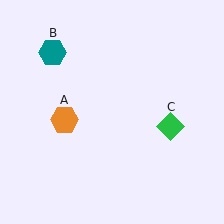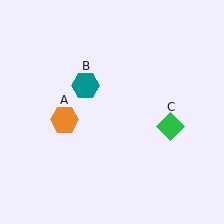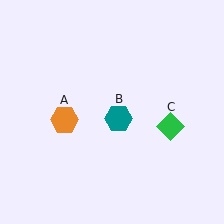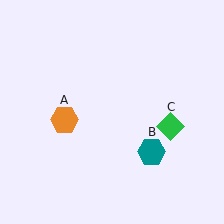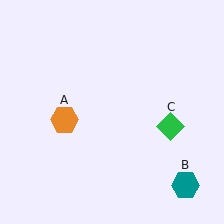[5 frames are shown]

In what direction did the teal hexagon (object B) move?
The teal hexagon (object B) moved down and to the right.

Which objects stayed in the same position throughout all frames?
Orange hexagon (object A) and green diamond (object C) remained stationary.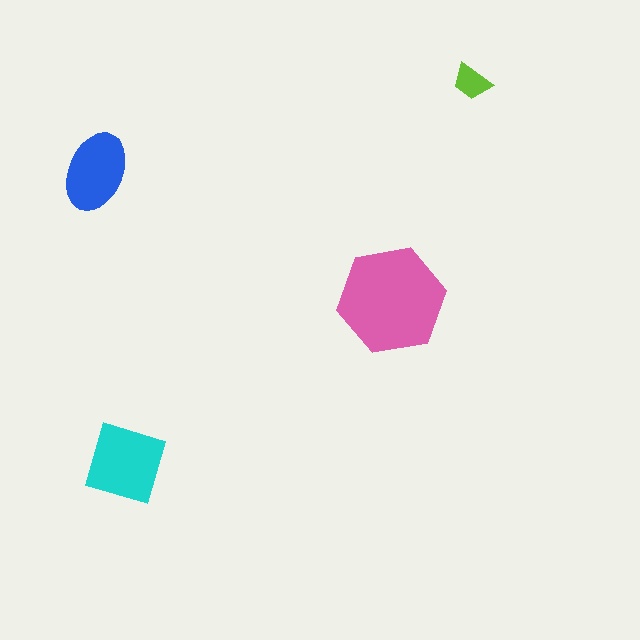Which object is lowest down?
The cyan diamond is bottommost.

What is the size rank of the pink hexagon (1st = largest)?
1st.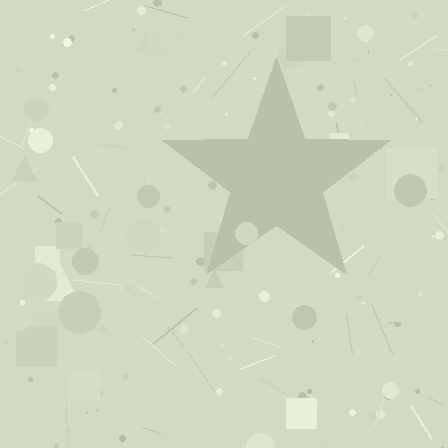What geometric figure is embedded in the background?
A star is embedded in the background.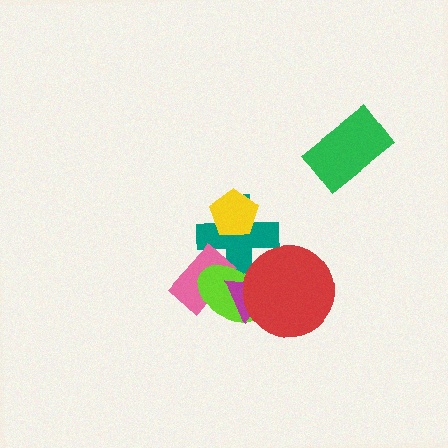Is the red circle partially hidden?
No, no other shape covers it.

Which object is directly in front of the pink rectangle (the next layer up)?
The lime ellipse is directly in front of the pink rectangle.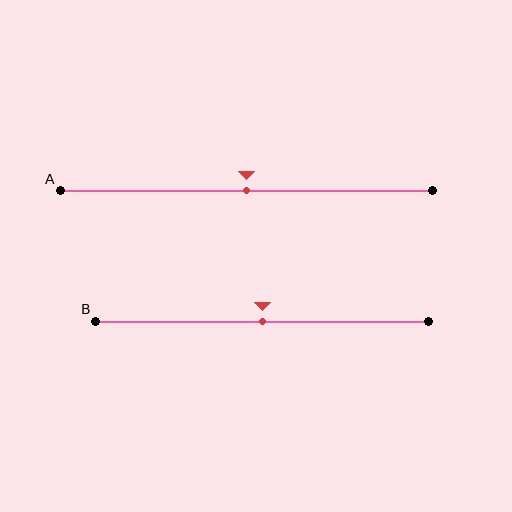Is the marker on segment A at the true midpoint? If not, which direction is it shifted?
Yes, the marker on segment A is at the true midpoint.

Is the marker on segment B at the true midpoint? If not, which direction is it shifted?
Yes, the marker on segment B is at the true midpoint.